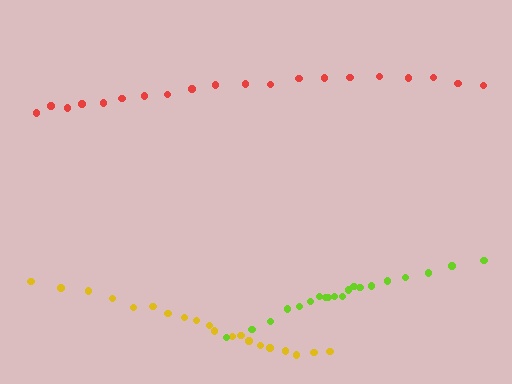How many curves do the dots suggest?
There are 3 distinct paths.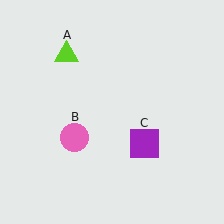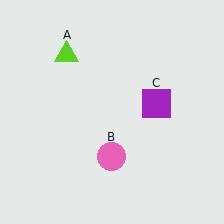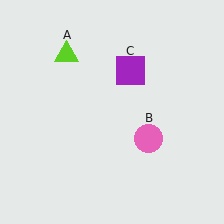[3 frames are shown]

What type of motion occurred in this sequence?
The pink circle (object B), purple square (object C) rotated counterclockwise around the center of the scene.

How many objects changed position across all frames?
2 objects changed position: pink circle (object B), purple square (object C).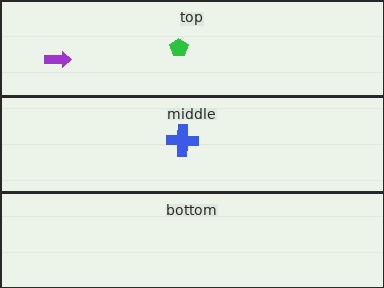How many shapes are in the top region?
2.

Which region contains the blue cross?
The middle region.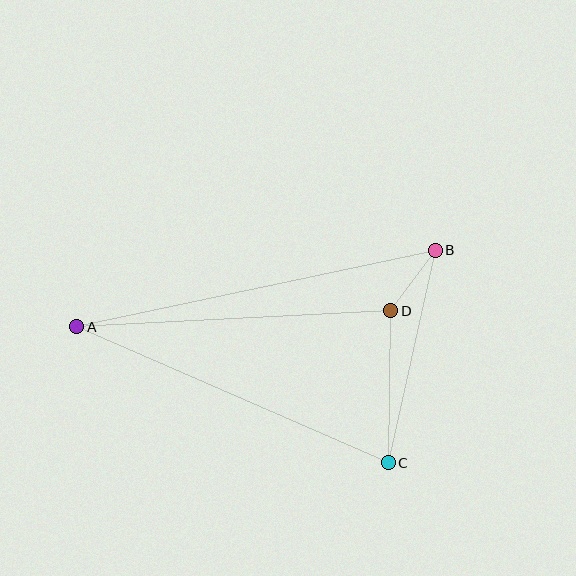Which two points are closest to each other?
Points B and D are closest to each other.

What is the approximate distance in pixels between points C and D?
The distance between C and D is approximately 152 pixels.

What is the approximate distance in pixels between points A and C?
The distance between A and C is approximately 340 pixels.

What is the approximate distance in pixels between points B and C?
The distance between B and C is approximately 218 pixels.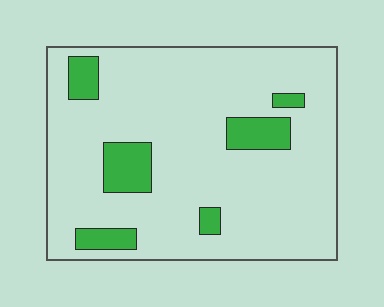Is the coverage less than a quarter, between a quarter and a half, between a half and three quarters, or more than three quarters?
Less than a quarter.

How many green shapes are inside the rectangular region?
6.